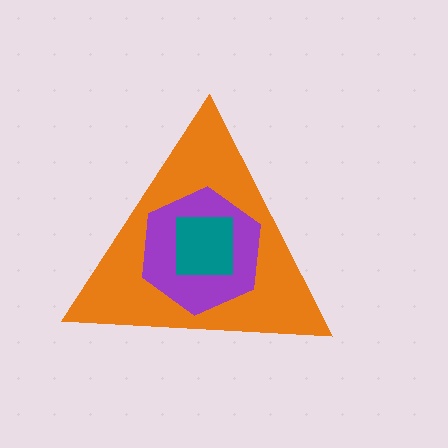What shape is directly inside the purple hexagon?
The teal square.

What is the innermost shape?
The teal square.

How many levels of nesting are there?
3.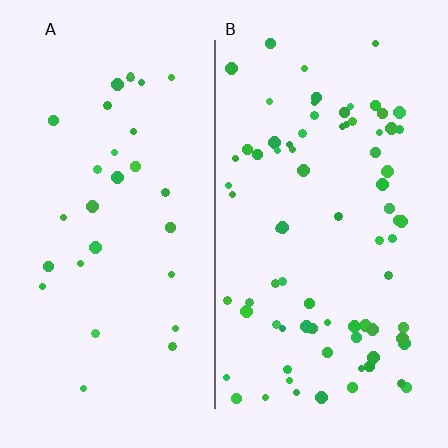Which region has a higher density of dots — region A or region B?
B (the right).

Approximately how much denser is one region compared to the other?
Approximately 2.7× — region B over region A.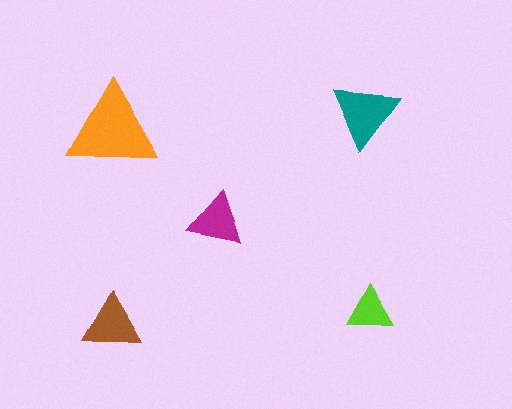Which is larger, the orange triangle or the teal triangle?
The orange one.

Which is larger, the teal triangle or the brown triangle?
The teal one.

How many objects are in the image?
There are 5 objects in the image.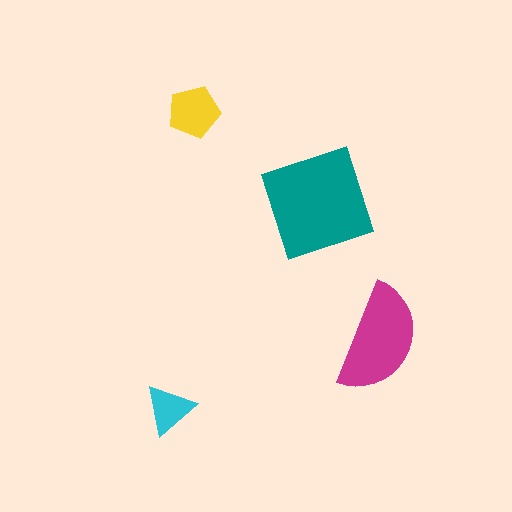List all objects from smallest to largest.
The cyan triangle, the yellow pentagon, the magenta semicircle, the teal diamond.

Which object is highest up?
The yellow pentagon is topmost.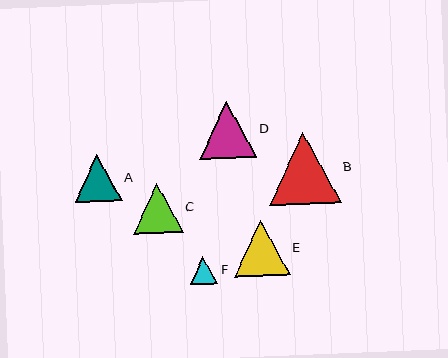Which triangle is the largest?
Triangle B is the largest with a size of approximately 71 pixels.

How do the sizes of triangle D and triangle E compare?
Triangle D and triangle E are approximately the same size.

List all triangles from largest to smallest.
From largest to smallest: B, D, E, C, A, F.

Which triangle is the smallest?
Triangle F is the smallest with a size of approximately 27 pixels.